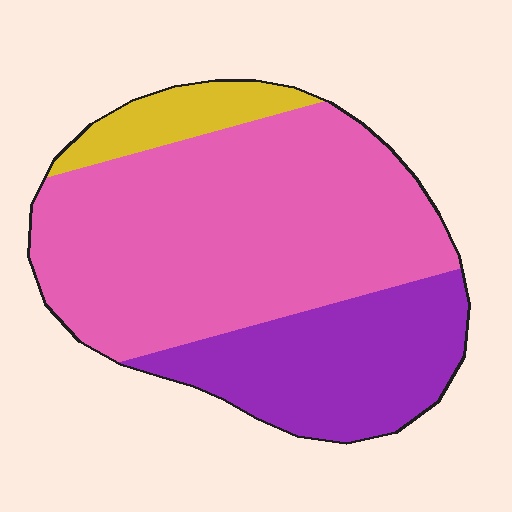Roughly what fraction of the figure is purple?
Purple covers around 30% of the figure.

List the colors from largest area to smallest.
From largest to smallest: pink, purple, yellow.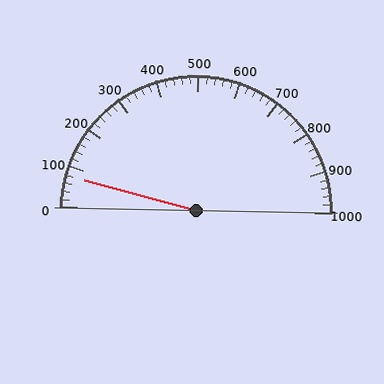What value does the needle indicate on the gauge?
The needle indicates approximately 80.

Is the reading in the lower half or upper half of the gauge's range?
The reading is in the lower half of the range (0 to 1000).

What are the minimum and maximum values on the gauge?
The gauge ranges from 0 to 1000.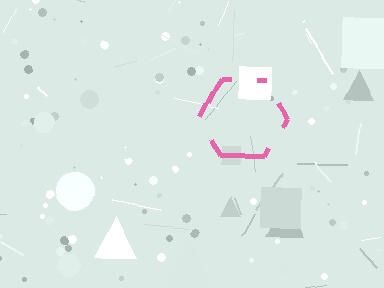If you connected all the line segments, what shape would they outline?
They would outline a hexagon.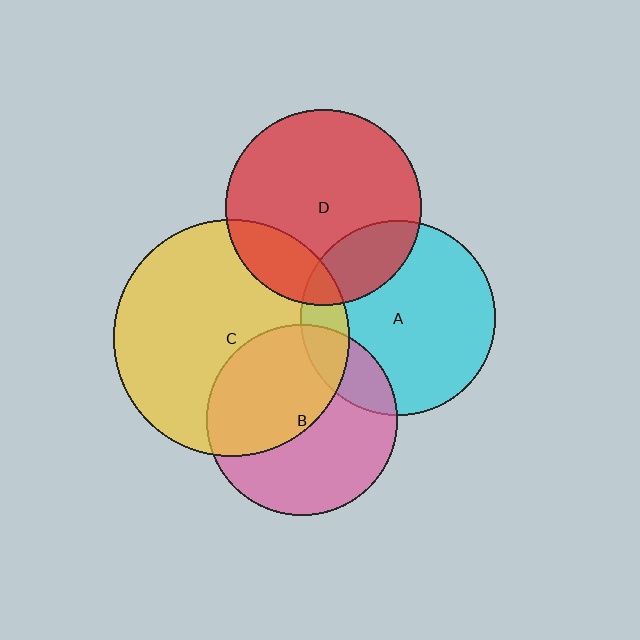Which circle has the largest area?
Circle C (yellow).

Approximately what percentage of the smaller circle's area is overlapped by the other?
Approximately 20%.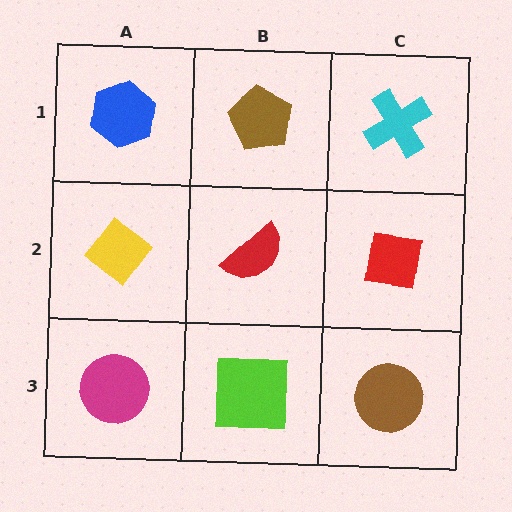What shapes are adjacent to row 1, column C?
A red square (row 2, column C), a brown pentagon (row 1, column B).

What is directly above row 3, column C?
A red square.